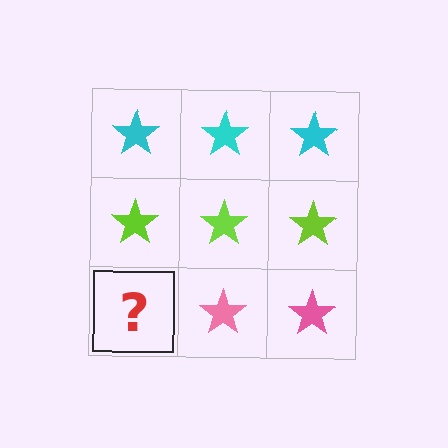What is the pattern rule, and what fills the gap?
The rule is that each row has a consistent color. The gap should be filled with a pink star.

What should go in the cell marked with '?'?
The missing cell should contain a pink star.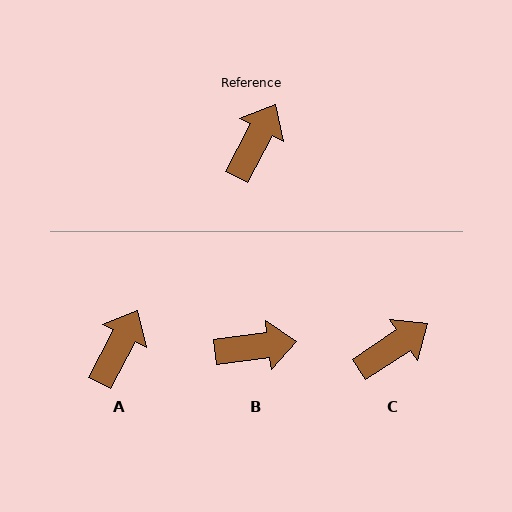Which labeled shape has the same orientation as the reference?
A.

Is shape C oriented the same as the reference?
No, it is off by about 29 degrees.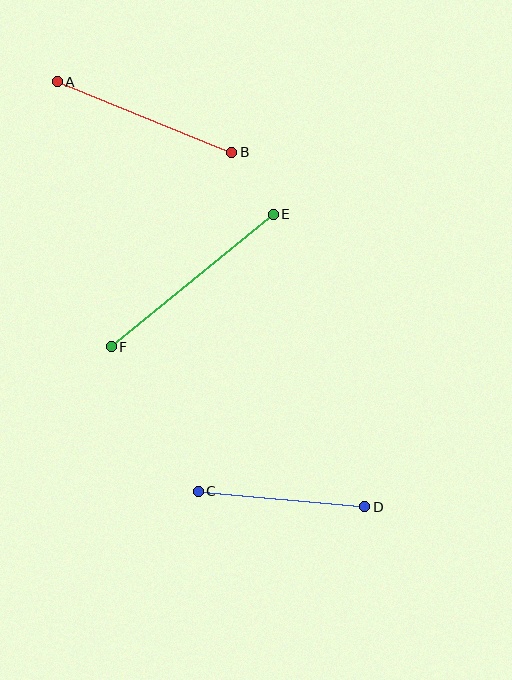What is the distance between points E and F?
The distance is approximately 209 pixels.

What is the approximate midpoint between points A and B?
The midpoint is at approximately (145, 117) pixels.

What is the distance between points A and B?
The distance is approximately 188 pixels.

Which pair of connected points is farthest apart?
Points E and F are farthest apart.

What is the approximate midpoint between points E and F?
The midpoint is at approximately (192, 281) pixels.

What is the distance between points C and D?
The distance is approximately 167 pixels.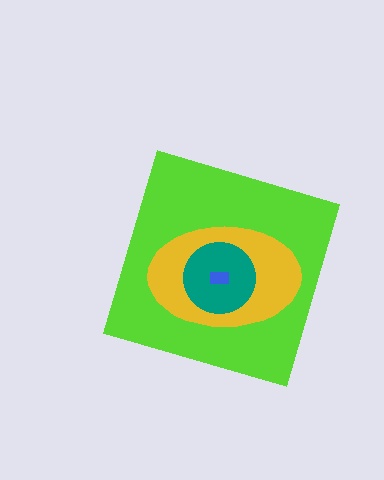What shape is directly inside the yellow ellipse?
The teal circle.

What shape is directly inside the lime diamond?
The yellow ellipse.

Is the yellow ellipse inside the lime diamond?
Yes.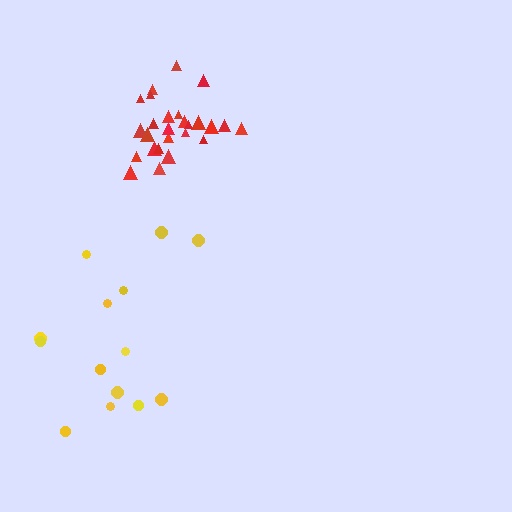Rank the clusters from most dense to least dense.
red, yellow.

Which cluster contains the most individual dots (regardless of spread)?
Red (26).